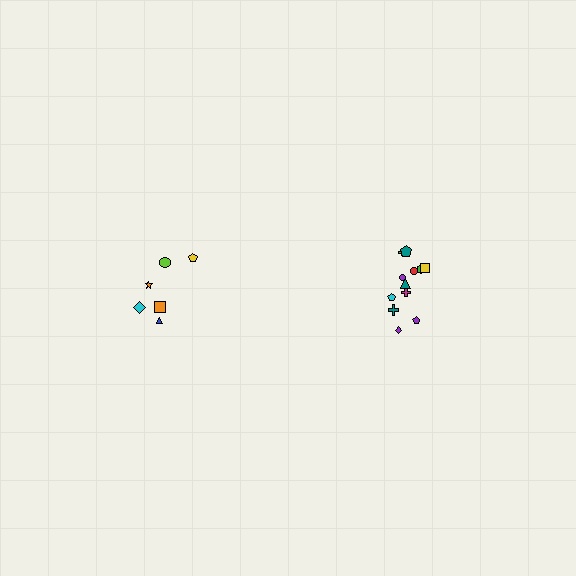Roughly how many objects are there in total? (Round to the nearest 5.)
Roughly 20 objects in total.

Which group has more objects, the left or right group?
The right group.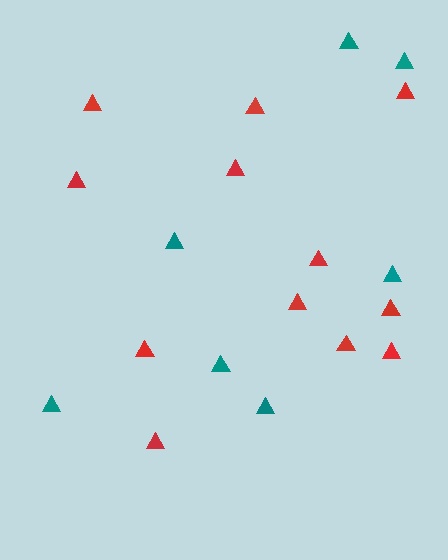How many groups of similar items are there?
There are 2 groups: one group of red triangles (12) and one group of teal triangles (7).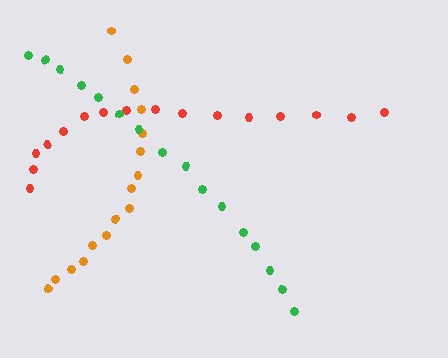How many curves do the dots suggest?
There are 3 distinct paths.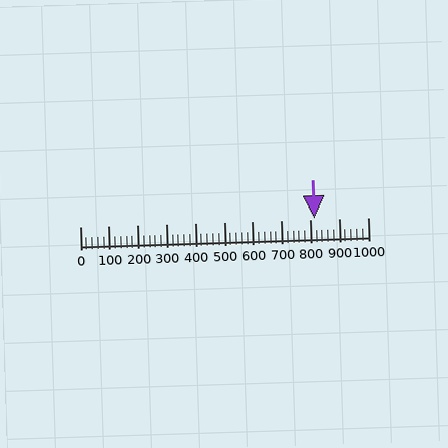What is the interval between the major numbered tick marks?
The major tick marks are spaced 100 units apart.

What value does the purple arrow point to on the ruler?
The purple arrow points to approximately 814.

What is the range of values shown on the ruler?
The ruler shows values from 0 to 1000.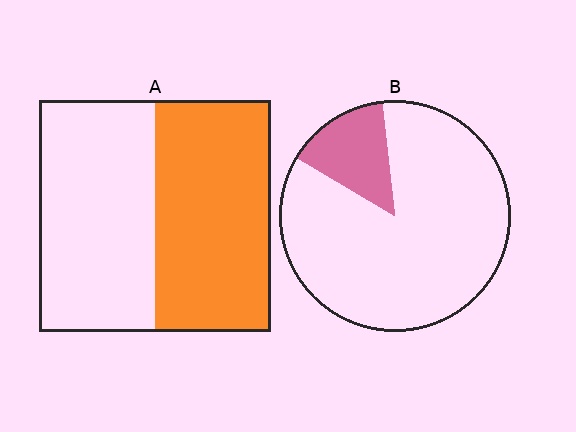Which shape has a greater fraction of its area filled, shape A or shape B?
Shape A.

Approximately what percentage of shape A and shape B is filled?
A is approximately 50% and B is approximately 15%.